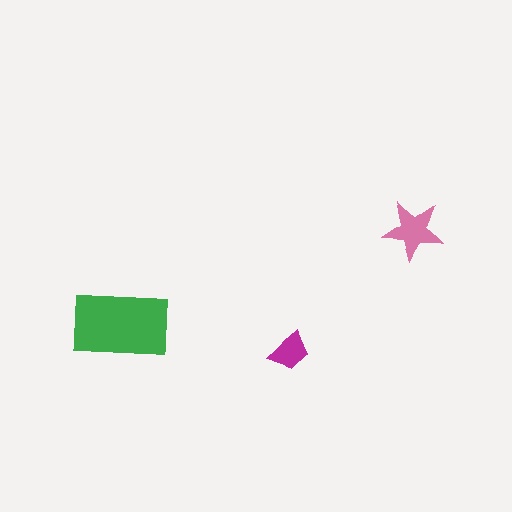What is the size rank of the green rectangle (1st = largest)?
1st.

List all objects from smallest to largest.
The magenta trapezoid, the pink star, the green rectangle.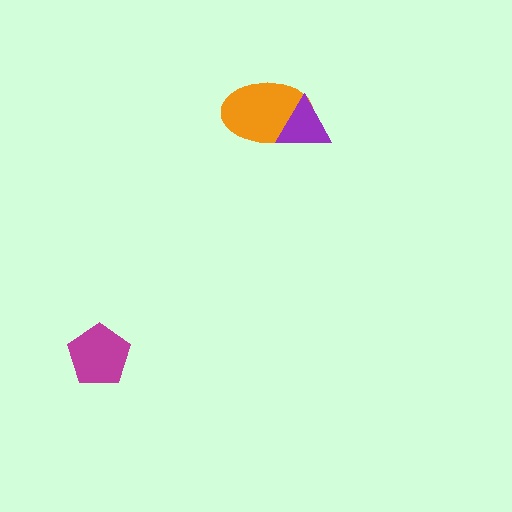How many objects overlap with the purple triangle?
1 object overlaps with the purple triangle.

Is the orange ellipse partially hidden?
Yes, it is partially covered by another shape.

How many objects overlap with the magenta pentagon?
0 objects overlap with the magenta pentagon.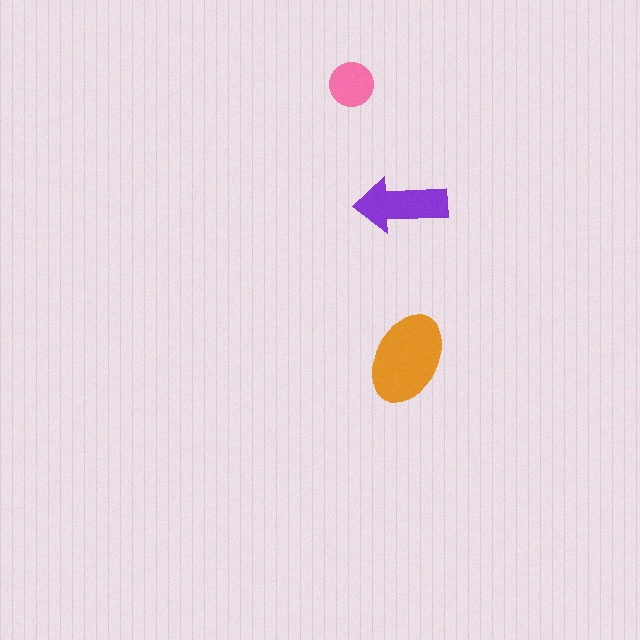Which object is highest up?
The pink circle is topmost.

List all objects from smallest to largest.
The pink circle, the purple arrow, the orange ellipse.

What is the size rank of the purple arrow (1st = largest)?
2nd.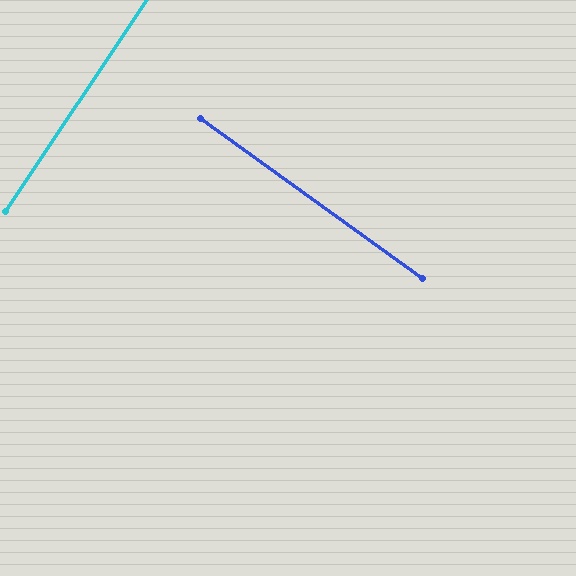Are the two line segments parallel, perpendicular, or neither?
Perpendicular — they meet at approximately 88°.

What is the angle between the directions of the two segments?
Approximately 88 degrees.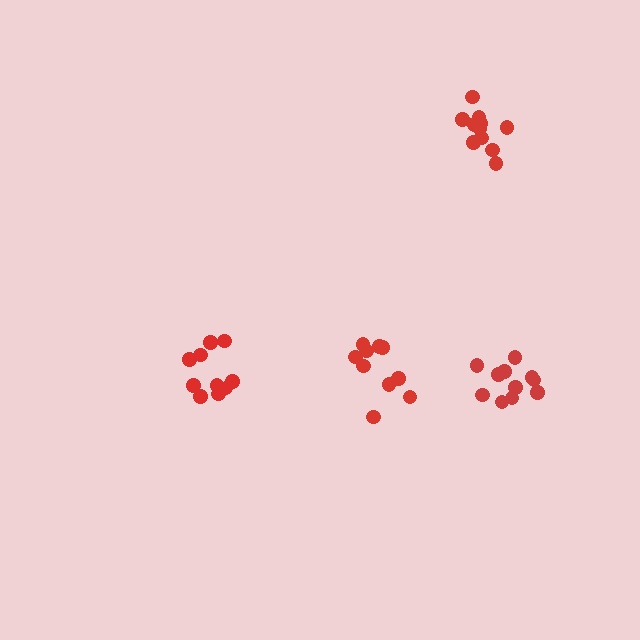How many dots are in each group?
Group 1: 11 dots, Group 2: 10 dots, Group 3: 11 dots, Group 4: 10 dots (42 total).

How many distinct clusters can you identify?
There are 4 distinct clusters.